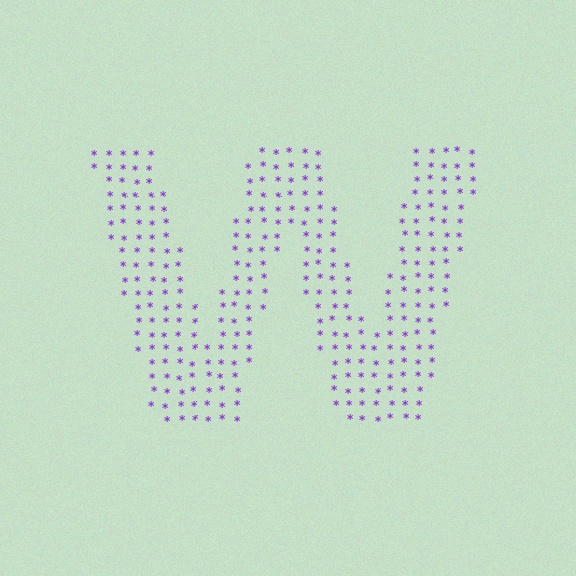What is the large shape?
The large shape is the letter W.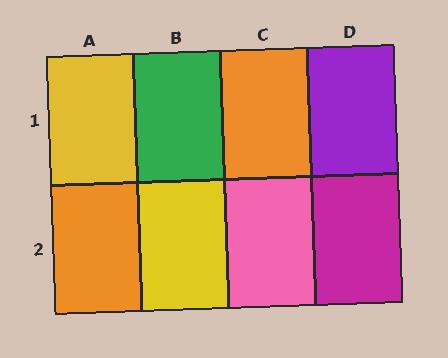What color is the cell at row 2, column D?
Magenta.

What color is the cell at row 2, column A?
Orange.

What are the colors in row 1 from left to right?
Yellow, green, orange, purple.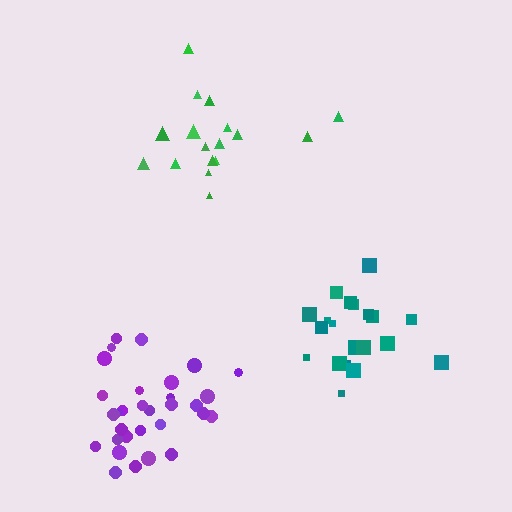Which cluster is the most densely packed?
Purple.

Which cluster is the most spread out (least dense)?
Green.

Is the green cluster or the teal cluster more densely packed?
Teal.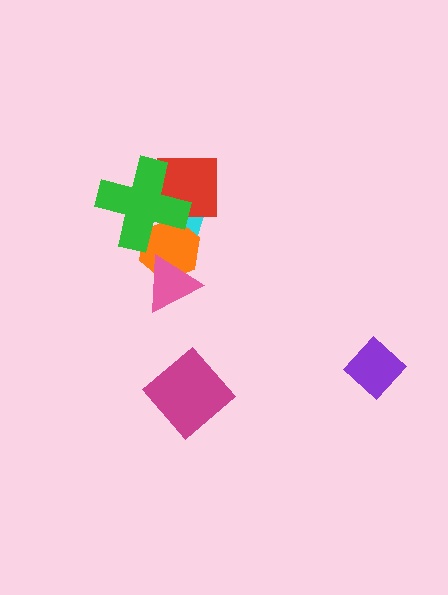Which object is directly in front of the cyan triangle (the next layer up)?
The orange hexagon is directly in front of the cyan triangle.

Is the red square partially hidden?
Yes, it is partially covered by another shape.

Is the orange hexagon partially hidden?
Yes, it is partially covered by another shape.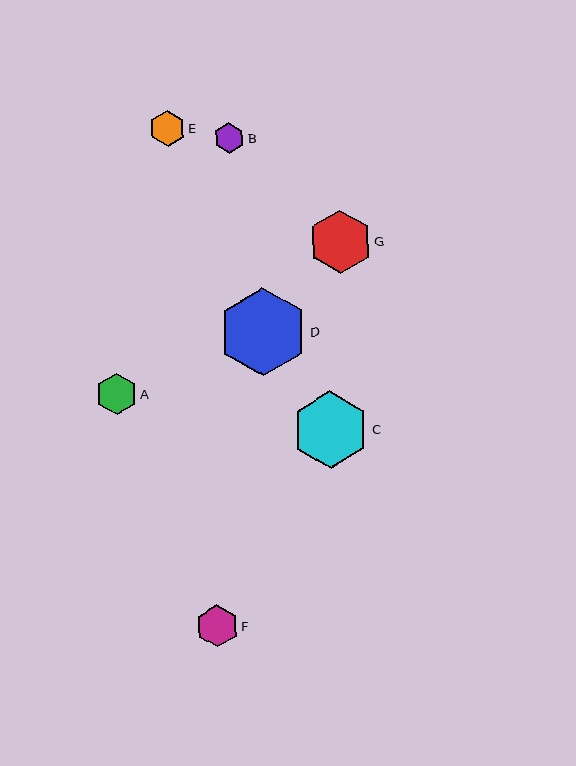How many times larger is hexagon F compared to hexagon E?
Hexagon F is approximately 1.2 times the size of hexagon E.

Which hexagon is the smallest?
Hexagon B is the smallest with a size of approximately 31 pixels.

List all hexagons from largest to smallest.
From largest to smallest: D, C, G, F, A, E, B.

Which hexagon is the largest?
Hexagon D is the largest with a size of approximately 89 pixels.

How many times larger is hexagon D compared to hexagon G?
Hexagon D is approximately 1.4 times the size of hexagon G.